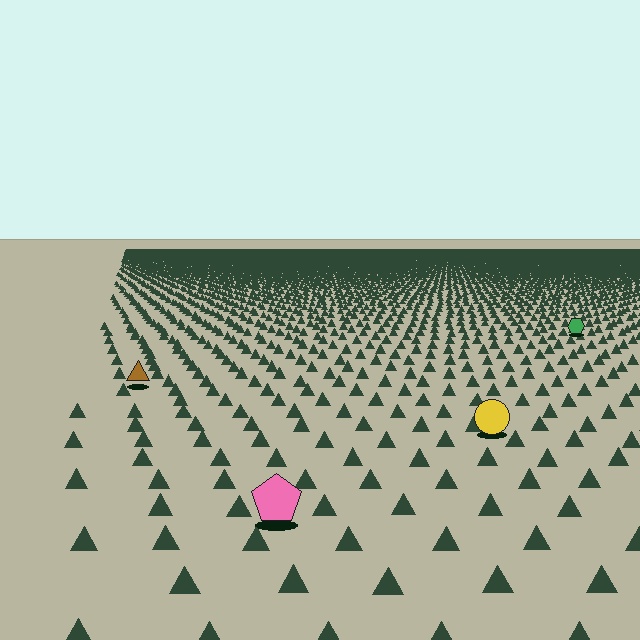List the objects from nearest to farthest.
From nearest to farthest: the pink pentagon, the yellow circle, the brown triangle, the green hexagon.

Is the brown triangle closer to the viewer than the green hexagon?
Yes. The brown triangle is closer — you can tell from the texture gradient: the ground texture is coarser near it.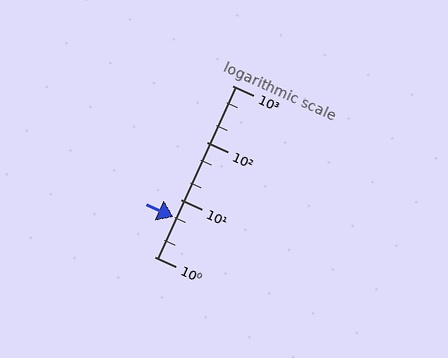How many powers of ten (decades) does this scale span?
The scale spans 3 decades, from 1 to 1000.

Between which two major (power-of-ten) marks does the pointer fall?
The pointer is between 1 and 10.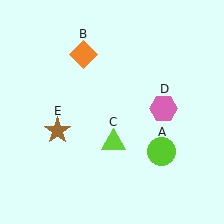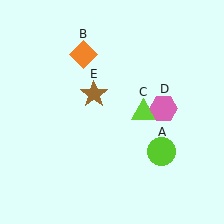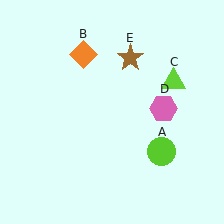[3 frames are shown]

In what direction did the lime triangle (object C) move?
The lime triangle (object C) moved up and to the right.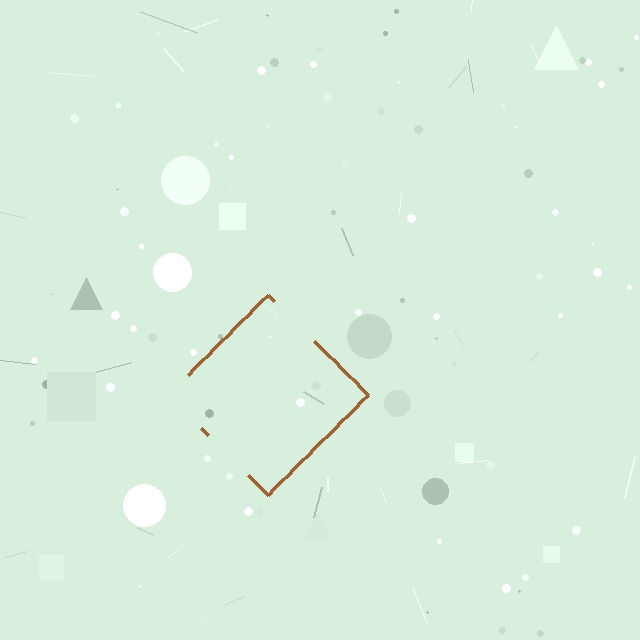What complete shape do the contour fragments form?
The contour fragments form a diamond.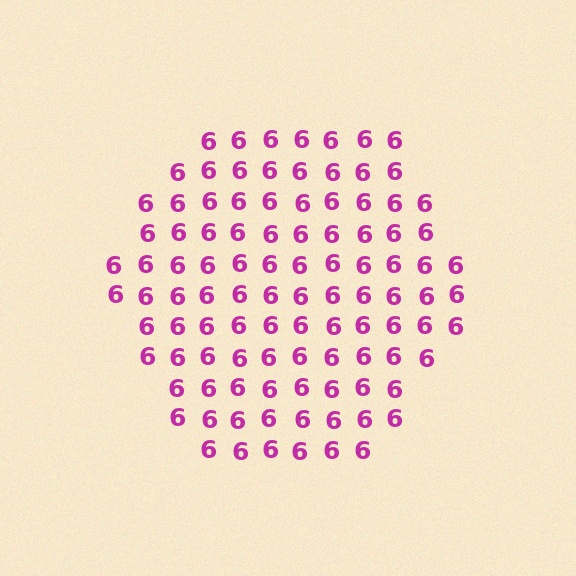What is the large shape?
The large shape is a hexagon.